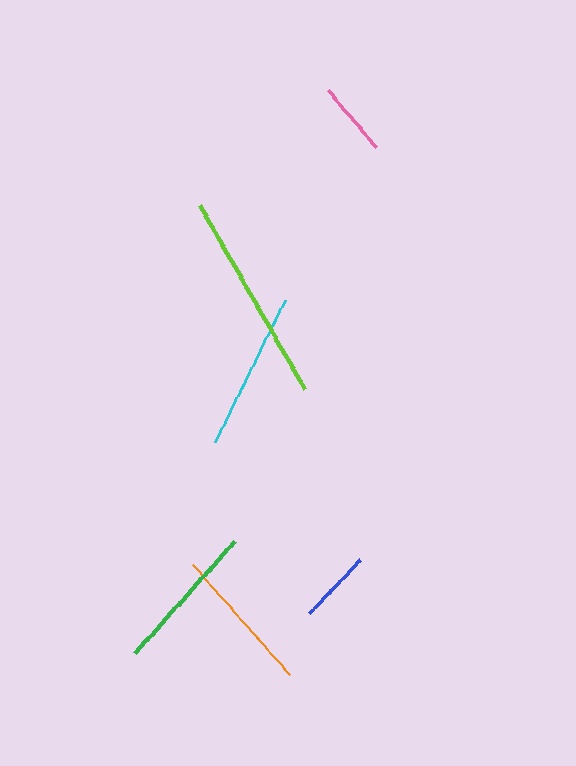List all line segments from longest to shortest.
From longest to shortest: lime, cyan, green, orange, pink, blue.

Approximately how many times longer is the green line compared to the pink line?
The green line is approximately 2.0 times the length of the pink line.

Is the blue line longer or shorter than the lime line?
The lime line is longer than the blue line.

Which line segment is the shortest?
The blue line is the shortest at approximately 74 pixels.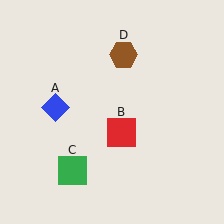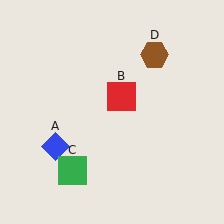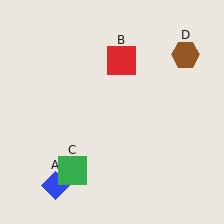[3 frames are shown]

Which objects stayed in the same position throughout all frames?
Green square (object C) remained stationary.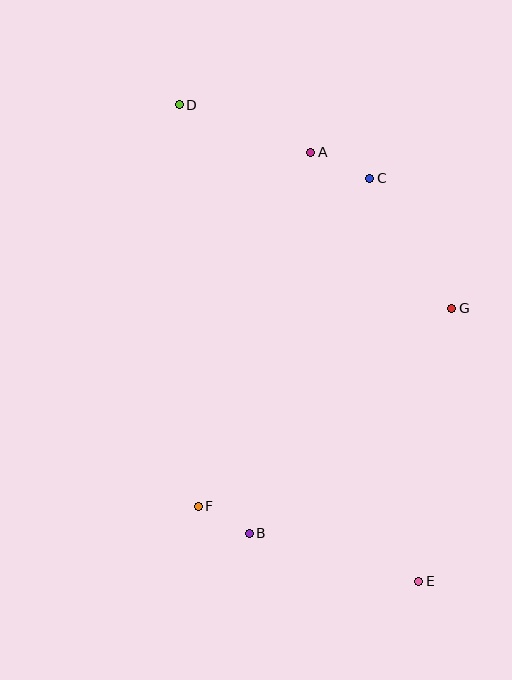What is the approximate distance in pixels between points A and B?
The distance between A and B is approximately 386 pixels.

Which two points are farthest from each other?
Points D and E are farthest from each other.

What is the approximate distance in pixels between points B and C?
The distance between B and C is approximately 375 pixels.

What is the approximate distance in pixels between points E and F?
The distance between E and F is approximately 233 pixels.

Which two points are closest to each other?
Points B and F are closest to each other.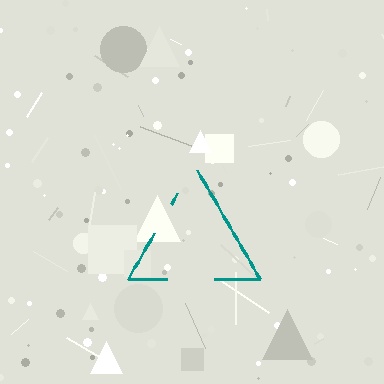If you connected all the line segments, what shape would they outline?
They would outline a triangle.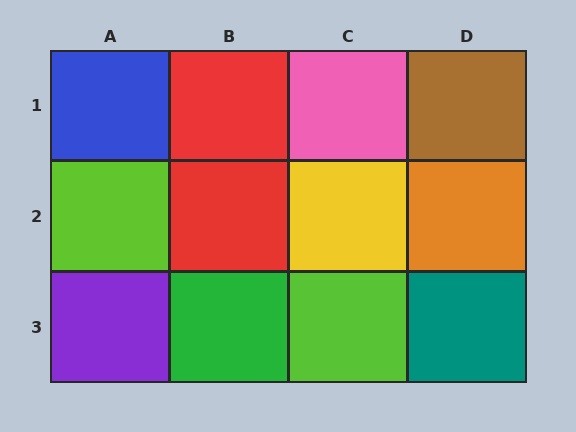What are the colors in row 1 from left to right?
Blue, red, pink, brown.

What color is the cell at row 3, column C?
Lime.